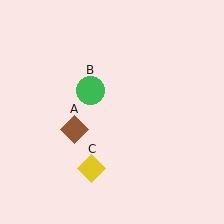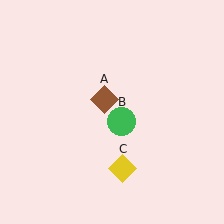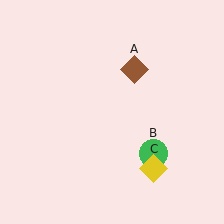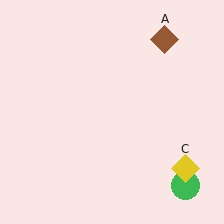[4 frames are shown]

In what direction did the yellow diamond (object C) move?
The yellow diamond (object C) moved right.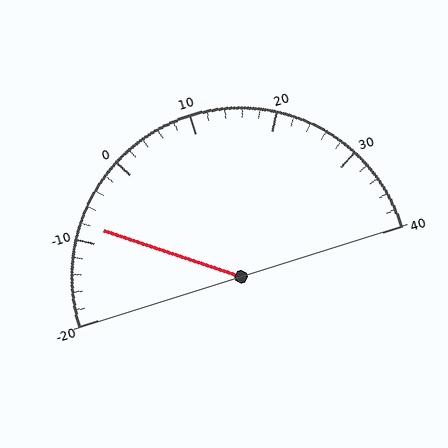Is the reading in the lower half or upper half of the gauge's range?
The reading is in the lower half of the range (-20 to 40).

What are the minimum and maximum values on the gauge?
The gauge ranges from -20 to 40.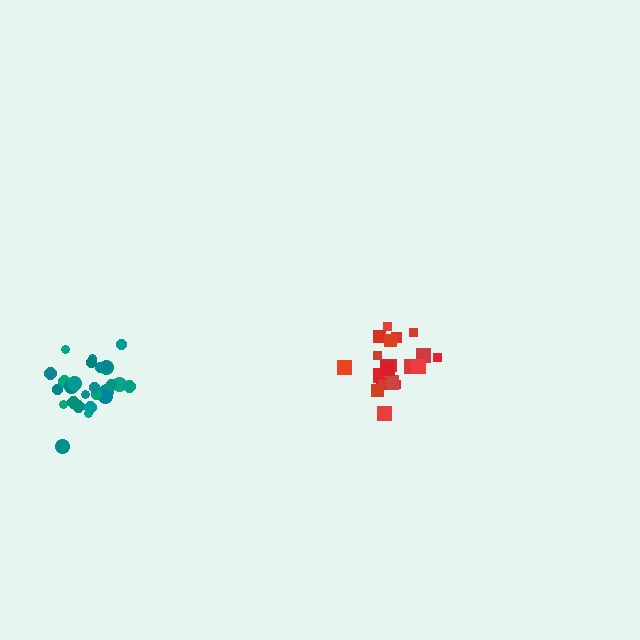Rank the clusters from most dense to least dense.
teal, red.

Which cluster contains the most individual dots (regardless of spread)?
Teal (27).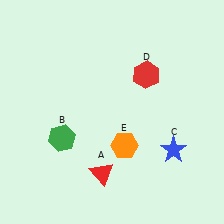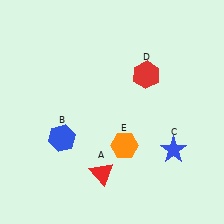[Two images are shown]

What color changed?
The hexagon (B) changed from green in Image 1 to blue in Image 2.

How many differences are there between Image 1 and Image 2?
There is 1 difference between the two images.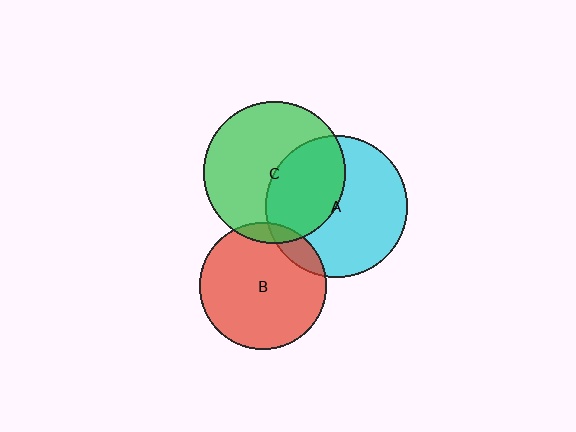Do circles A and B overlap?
Yes.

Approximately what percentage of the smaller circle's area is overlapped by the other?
Approximately 10%.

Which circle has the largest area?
Circle A (cyan).